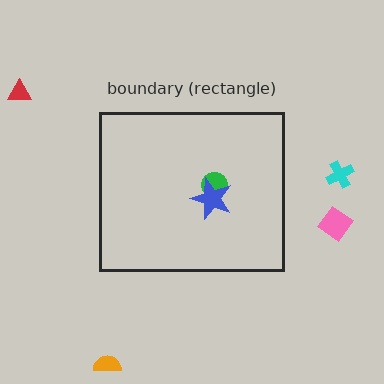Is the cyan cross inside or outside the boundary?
Outside.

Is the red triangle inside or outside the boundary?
Outside.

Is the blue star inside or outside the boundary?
Inside.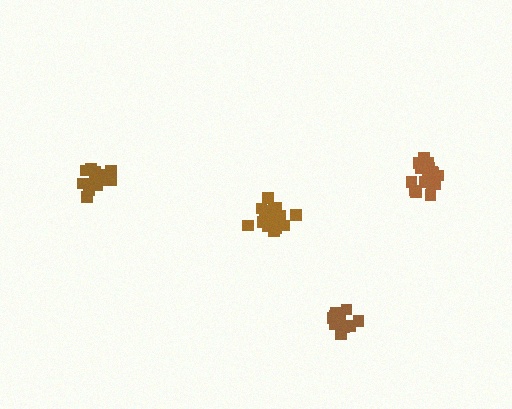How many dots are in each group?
Group 1: 16 dots, Group 2: 19 dots, Group 3: 18 dots, Group 4: 13 dots (66 total).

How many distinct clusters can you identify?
There are 4 distinct clusters.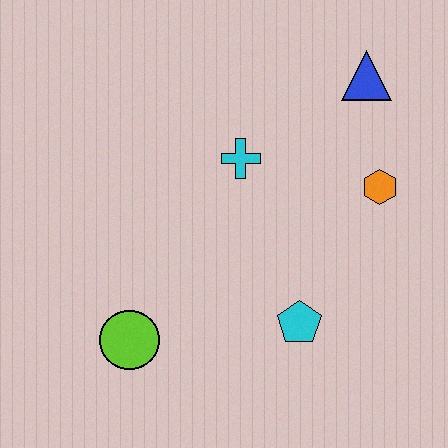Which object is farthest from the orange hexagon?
The lime circle is farthest from the orange hexagon.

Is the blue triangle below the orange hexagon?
No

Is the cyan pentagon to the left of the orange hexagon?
Yes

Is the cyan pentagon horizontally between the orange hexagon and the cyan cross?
Yes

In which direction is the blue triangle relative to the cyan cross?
The blue triangle is to the right of the cyan cross.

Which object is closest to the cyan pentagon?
The orange hexagon is closest to the cyan pentagon.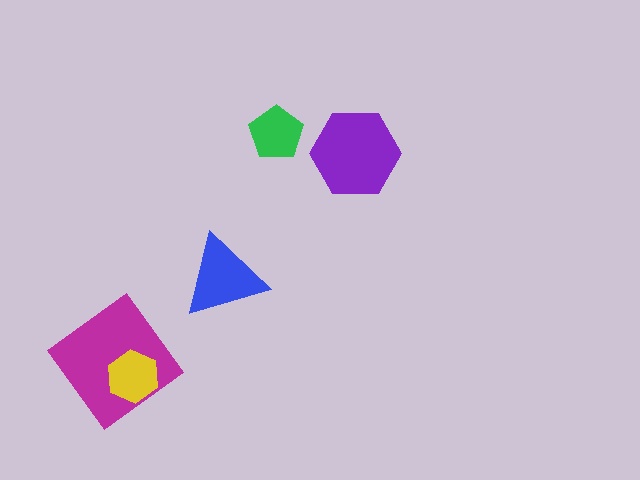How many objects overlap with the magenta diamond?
1 object overlaps with the magenta diamond.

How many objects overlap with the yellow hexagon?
1 object overlaps with the yellow hexagon.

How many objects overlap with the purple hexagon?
0 objects overlap with the purple hexagon.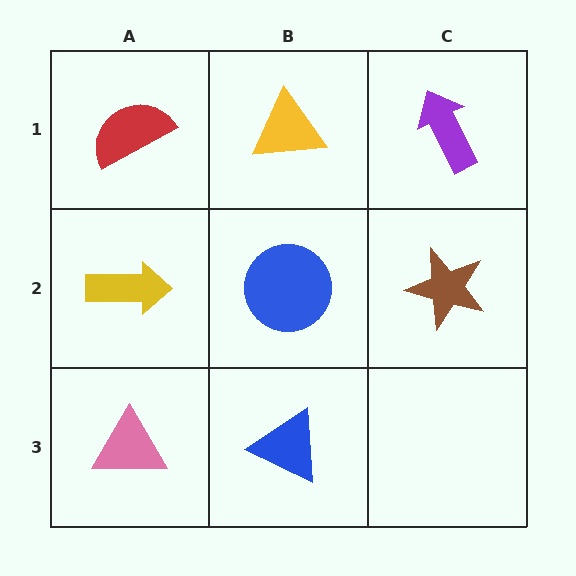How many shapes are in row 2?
3 shapes.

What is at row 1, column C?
A purple arrow.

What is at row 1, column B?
A yellow triangle.